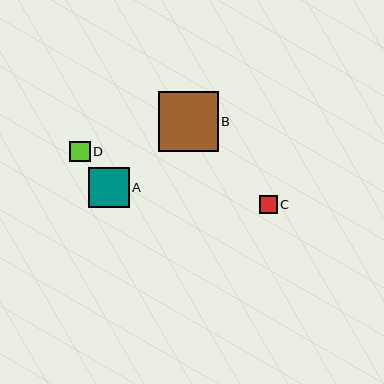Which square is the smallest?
Square C is the smallest with a size of approximately 18 pixels.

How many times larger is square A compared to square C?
Square A is approximately 2.3 times the size of square C.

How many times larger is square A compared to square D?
Square A is approximately 2.0 times the size of square D.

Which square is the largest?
Square B is the largest with a size of approximately 60 pixels.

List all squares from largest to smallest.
From largest to smallest: B, A, D, C.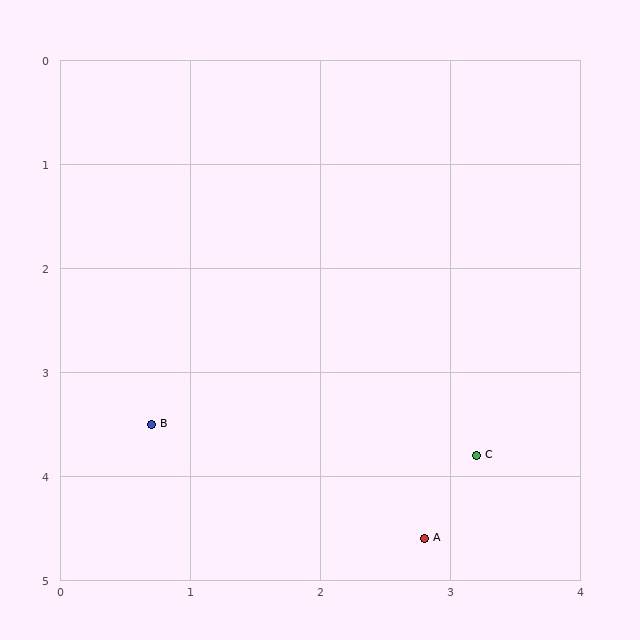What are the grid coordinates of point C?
Point C is at approximately (3.2, 3.8).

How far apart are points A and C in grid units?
Points A and C are about 0.9 grid units apart.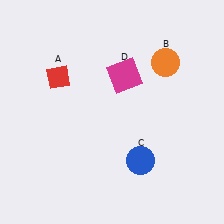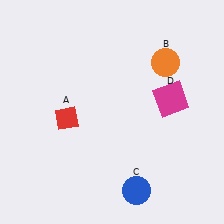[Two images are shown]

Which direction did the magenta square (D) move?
The magenta square (D) moved right.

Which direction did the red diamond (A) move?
The red diamond (A) moved down.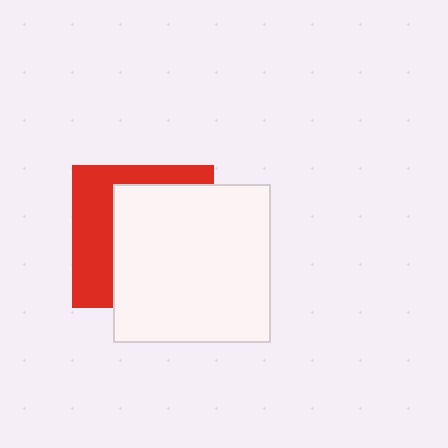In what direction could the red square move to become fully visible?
The red square could move left. That would shift it out from behind the white square entirely.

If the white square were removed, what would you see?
You would see the complete red square.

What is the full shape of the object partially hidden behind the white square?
The partially hidden object is a red square.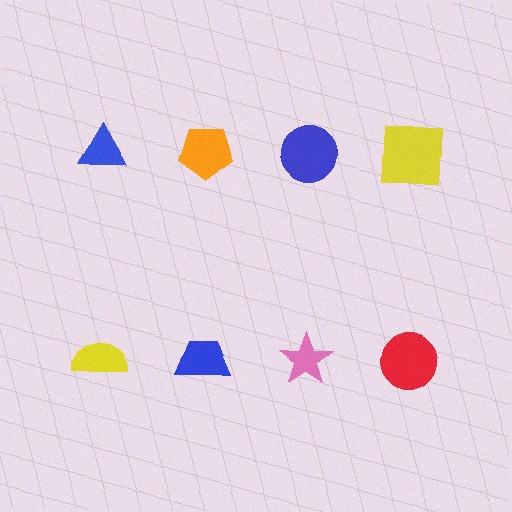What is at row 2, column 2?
A blue trapezoid.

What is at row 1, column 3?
A blue circle.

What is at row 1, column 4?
A yellow square.